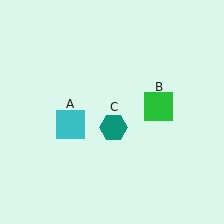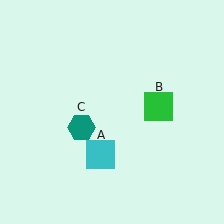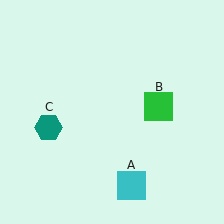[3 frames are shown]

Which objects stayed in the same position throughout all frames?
Green square (object B) remained stationary.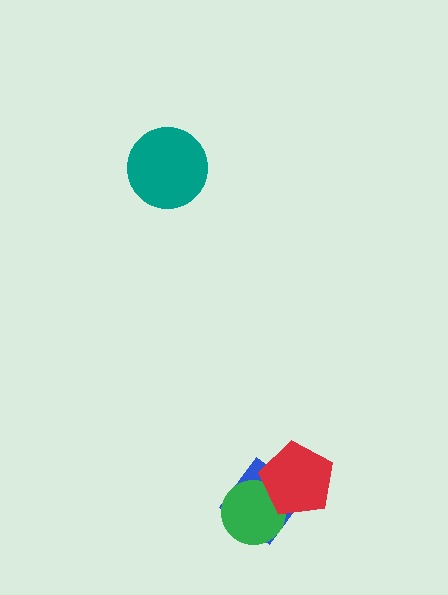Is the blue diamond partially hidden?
Yes, it is partially covered by another shape.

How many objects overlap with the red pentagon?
2 objects overlap with the red pentagon.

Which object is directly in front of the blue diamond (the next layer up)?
The green circle is directly in front of the blue diamond.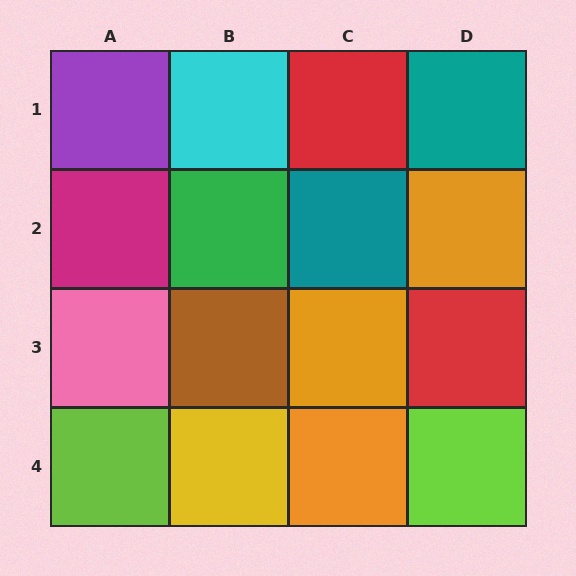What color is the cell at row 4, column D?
Lime.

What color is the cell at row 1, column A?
Purple.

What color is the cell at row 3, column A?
Pink.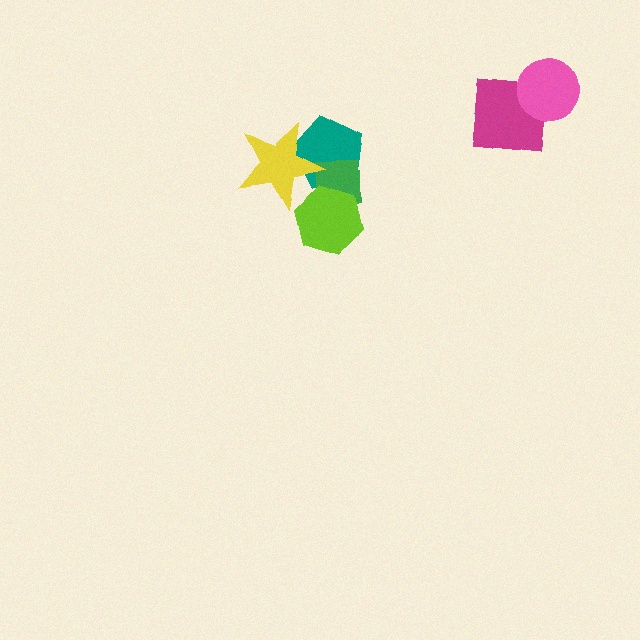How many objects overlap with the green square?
3 objects overlap with the green square.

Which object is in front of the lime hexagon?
The yellow star is in front of the lime hexagon.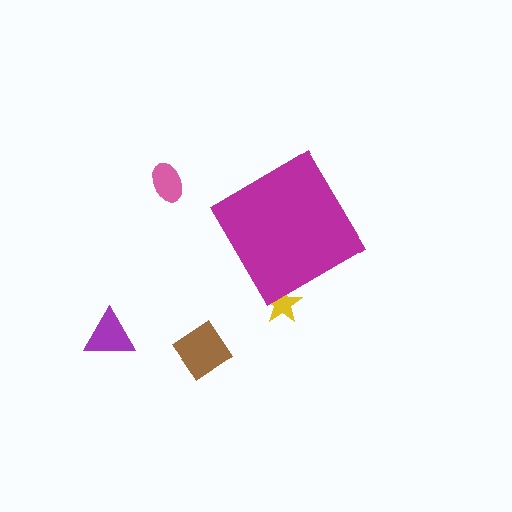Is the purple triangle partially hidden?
No, the purple triangle is fully visible.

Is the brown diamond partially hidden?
No, the brown diamond is fully visible.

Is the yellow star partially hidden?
Yes, the yellow star is partially hidden behind the magenta diamond.